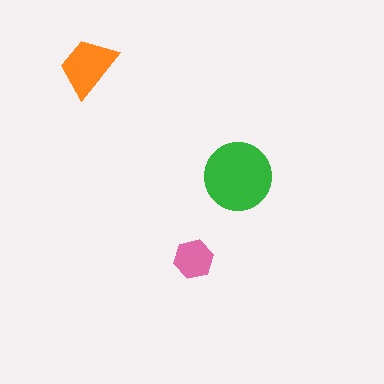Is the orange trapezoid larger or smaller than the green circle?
Smaller.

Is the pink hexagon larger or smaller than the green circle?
Smaller.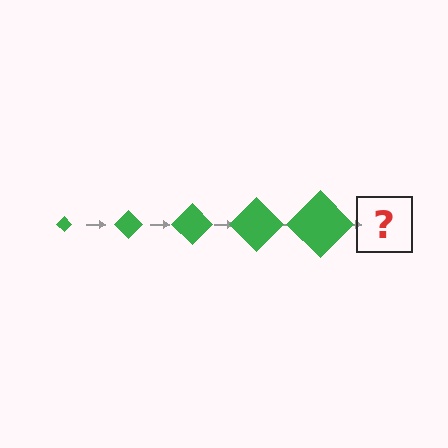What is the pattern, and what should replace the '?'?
The pattern is that the diamond gets progressively larger each step. The '?' should be a green diamond, larger than the previous one.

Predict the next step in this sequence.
The next step is a green diamond, larger than the previous one.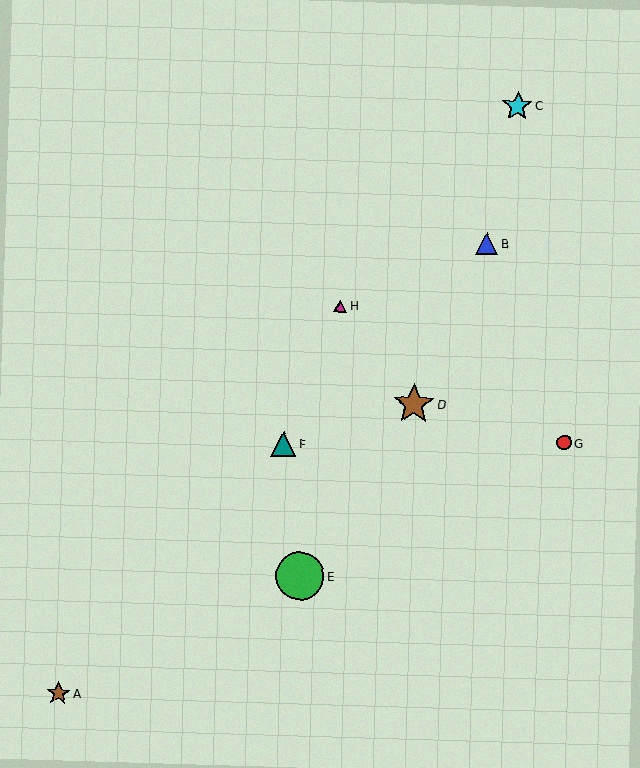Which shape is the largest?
The green circle (labeled E) is the largest.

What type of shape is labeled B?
Shape B is a blue triangle.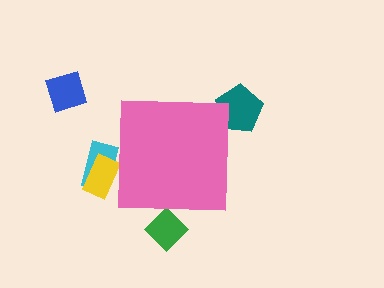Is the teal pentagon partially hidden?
Yes, the teal pentagon is partially hidden behind the pink square.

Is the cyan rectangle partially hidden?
Yes, the cyan rectangle is partially hidden behind the pink square.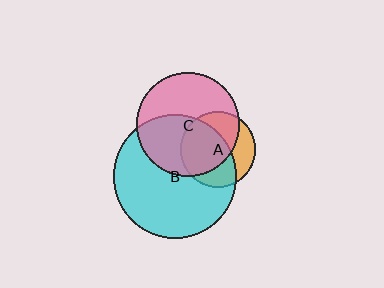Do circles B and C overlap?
Yes.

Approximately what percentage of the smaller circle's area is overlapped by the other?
Approximately 50%.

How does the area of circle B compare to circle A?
Approximately 2.7 times.